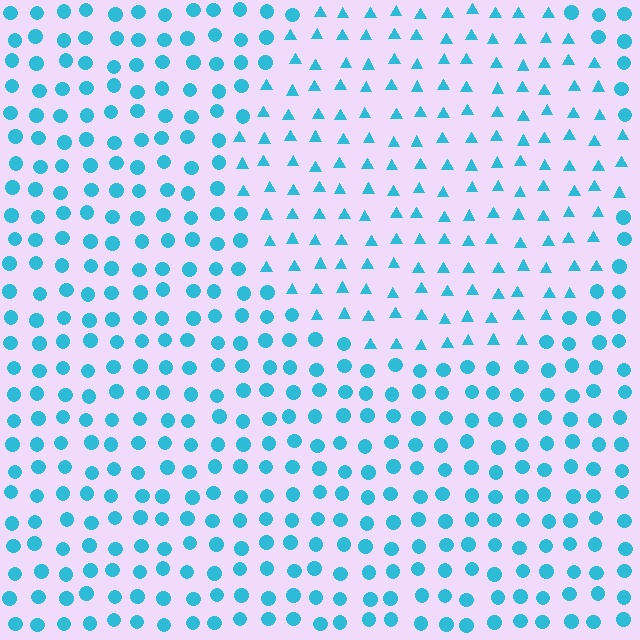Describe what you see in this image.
The image is filled with small cyan elements arranged in a uniform grid. A circle-shaped region contains triangles, while the surrounding area contains circles. The boundary is defined purely by the change in element shape.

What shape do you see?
I see a circle.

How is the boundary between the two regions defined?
The boundary is defined by a change in element shape: triangles inside vs. circles outside. All elements share the same color and spacing.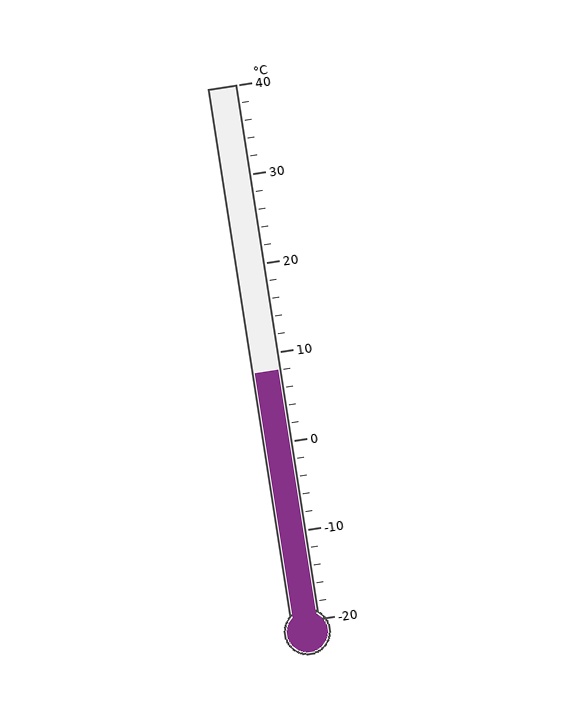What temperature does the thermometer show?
The thermometer shows approximately 8°C.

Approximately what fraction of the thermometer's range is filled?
The thermometer is filled to approximately 45% of its range.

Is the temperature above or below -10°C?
The temperature is above -10°C.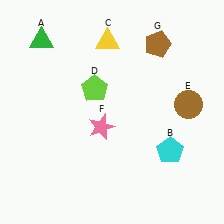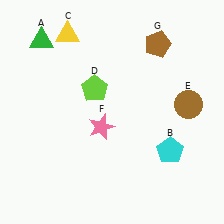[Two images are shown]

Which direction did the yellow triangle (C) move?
The yellow triangle (C) moved left.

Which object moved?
The yellow triangle (C) moved left.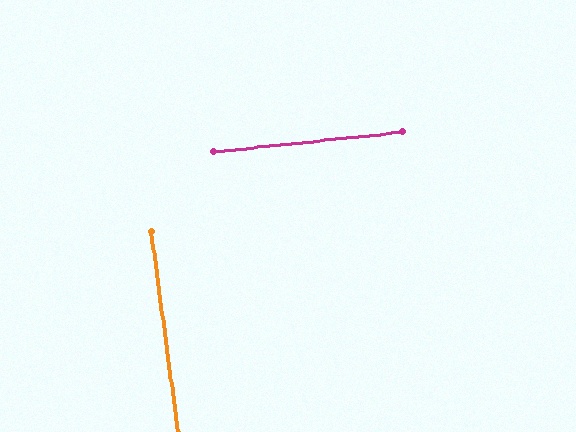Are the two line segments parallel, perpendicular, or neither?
Perpendicular — they meet at approximately 89°.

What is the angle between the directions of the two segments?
Approximately 89 degrees.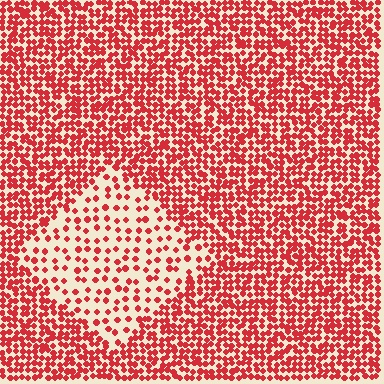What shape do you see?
I see a diamond.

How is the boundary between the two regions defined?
The boundary is defined by a change in element density (approximately 2.6x ratio). All elements are the same color, size, and shape.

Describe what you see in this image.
The image contains small red elements arranged at two different densities. A diamond-shaped region is visible where the elements are less densely packed than the surrounding area.